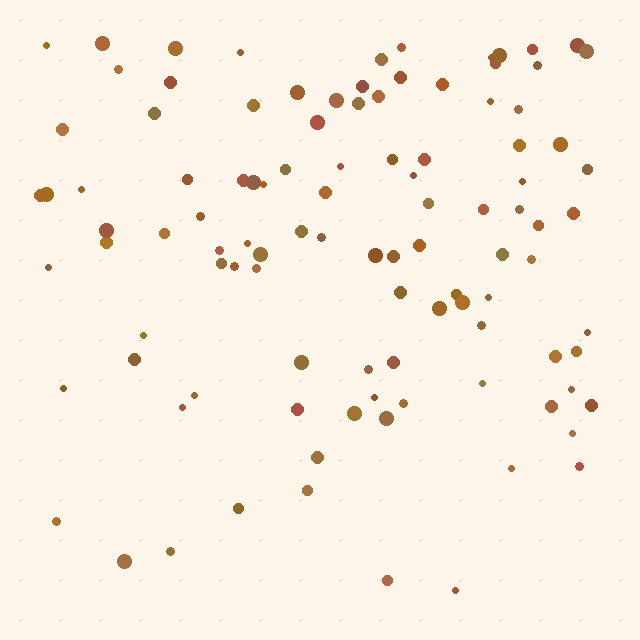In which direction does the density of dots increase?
From bottom to top, with the top side densest.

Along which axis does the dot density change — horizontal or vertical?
Vertical.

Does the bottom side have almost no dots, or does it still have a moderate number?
Still a moderate number, just noticeably fewer than the top.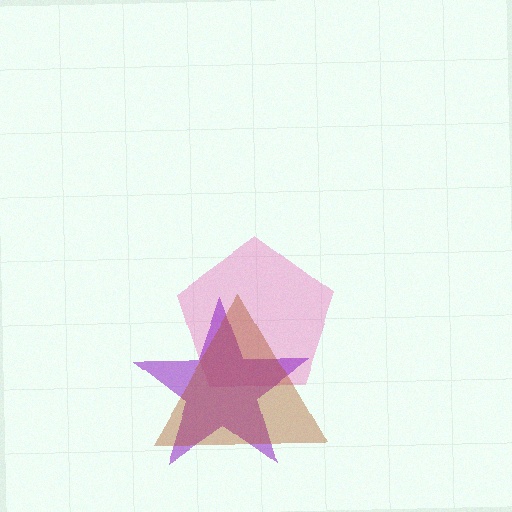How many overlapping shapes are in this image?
There are 3 overlapping shapes in the image.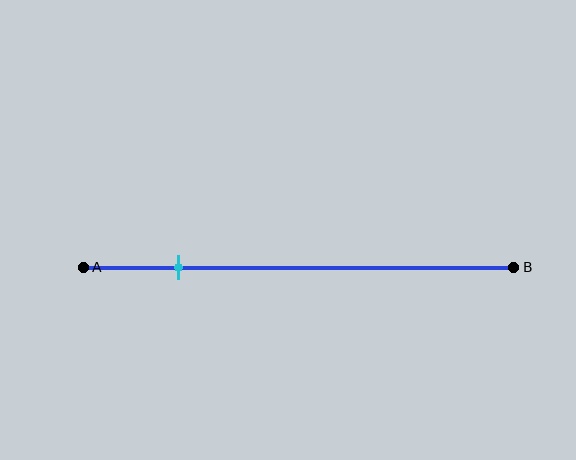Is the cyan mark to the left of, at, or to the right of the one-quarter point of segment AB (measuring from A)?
The cyan mark is approximately at the one-quarter point of segment AB.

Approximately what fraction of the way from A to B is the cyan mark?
The cyan mark is approximately 20% of the way from A to B.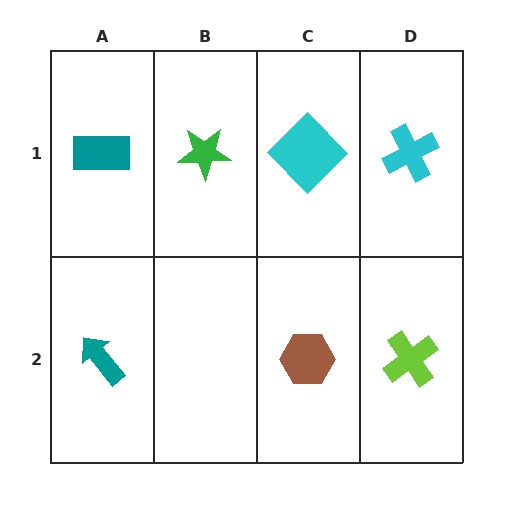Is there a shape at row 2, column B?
No, that cell is empty.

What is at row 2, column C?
A brown hexagon.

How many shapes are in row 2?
3 shapes.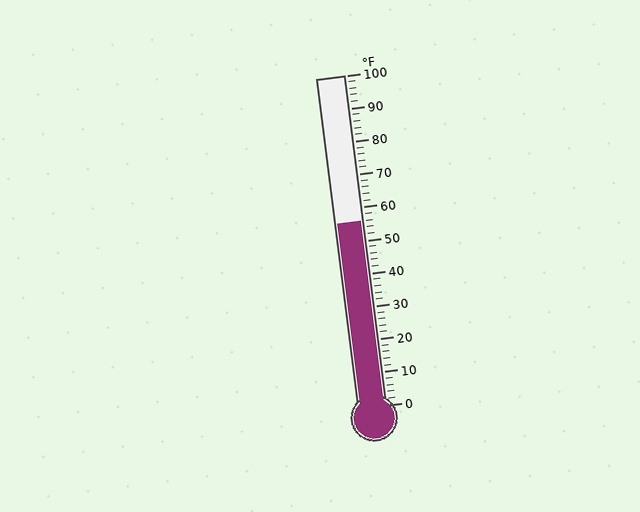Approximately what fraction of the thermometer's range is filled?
The thermometer is filled to approximately 55% of its range.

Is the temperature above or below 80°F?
The temperature is below 80°F.